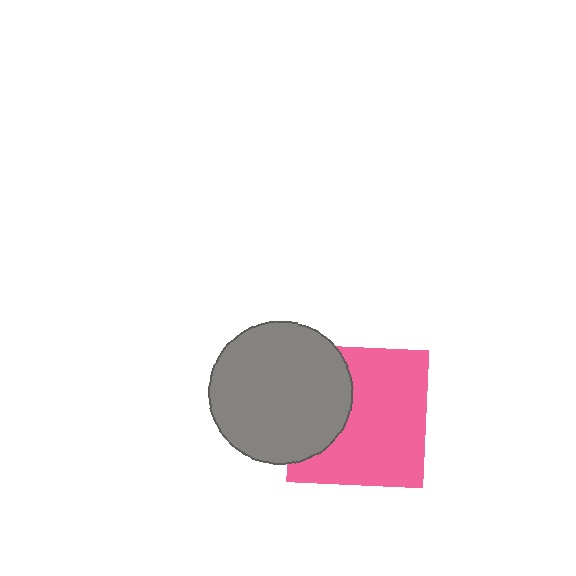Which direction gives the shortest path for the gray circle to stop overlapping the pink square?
Moving left gives the shortest separation.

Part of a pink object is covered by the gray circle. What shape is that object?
It is a square.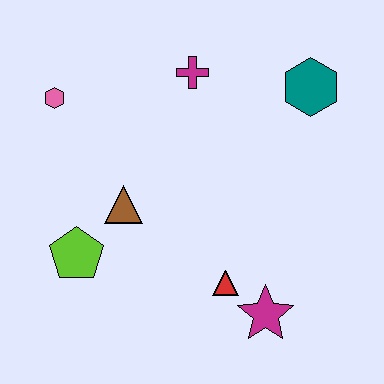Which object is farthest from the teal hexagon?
The lime pentagon is farthest from the teal hexagon.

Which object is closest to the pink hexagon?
The brown triangle is closest to the pink hexagon.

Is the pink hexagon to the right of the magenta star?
No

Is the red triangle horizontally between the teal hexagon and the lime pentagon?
Yes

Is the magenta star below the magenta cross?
Yes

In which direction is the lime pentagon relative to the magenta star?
The lime pentagon is to the left of the magenta star.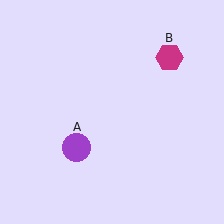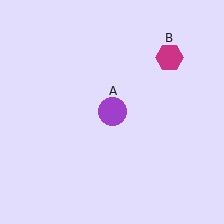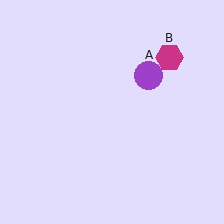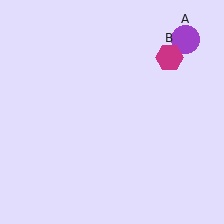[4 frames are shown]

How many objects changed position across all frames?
1 object changed position: purple circle (object A).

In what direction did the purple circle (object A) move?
The purple circle (object A) moved up and to the right.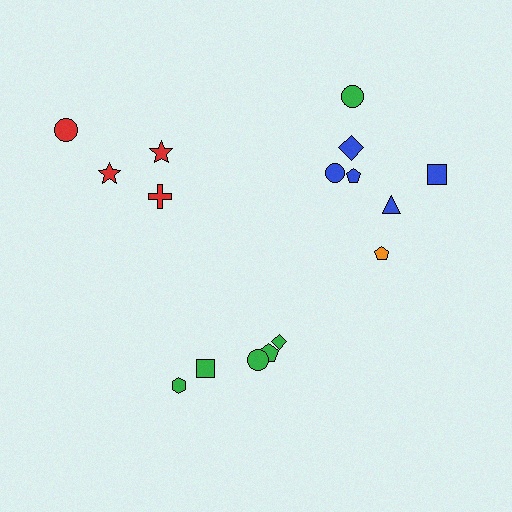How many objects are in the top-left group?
There are 4 objects.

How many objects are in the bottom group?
There are 5 objects.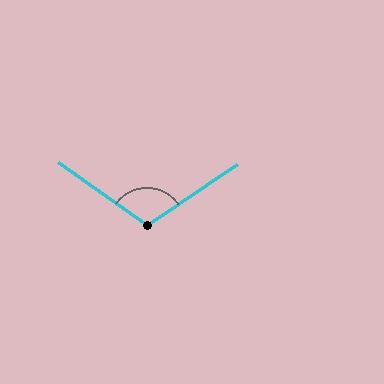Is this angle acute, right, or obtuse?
It is obtuse.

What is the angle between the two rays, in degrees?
Approximately 111 degrees.